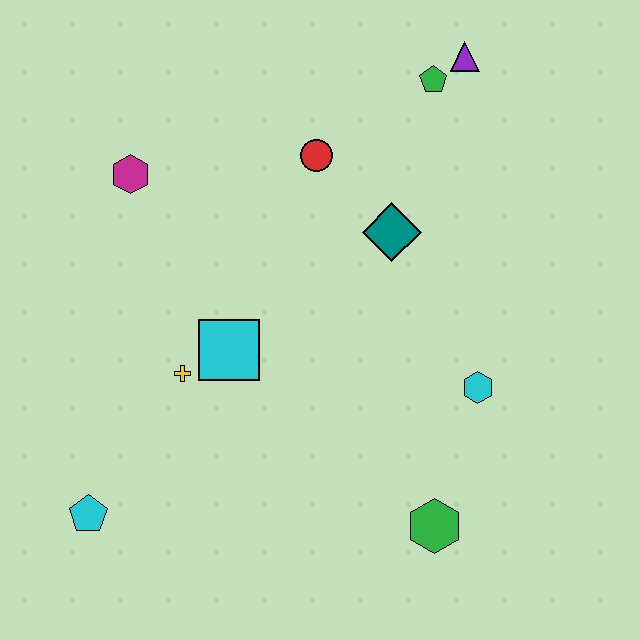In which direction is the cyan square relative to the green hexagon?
The cyan square is to the left of the green hexagon.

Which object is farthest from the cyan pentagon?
The purple triangle is farthest from the cyan pentagon.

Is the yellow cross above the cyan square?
No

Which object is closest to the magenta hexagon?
The red circle is closest to the magenta hexagon.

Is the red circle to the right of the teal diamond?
No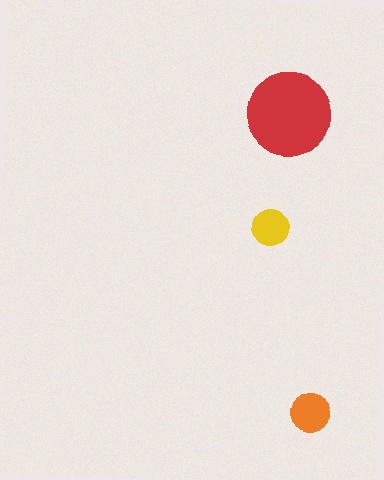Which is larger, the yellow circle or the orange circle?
The orange one.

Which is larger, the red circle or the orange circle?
The red one.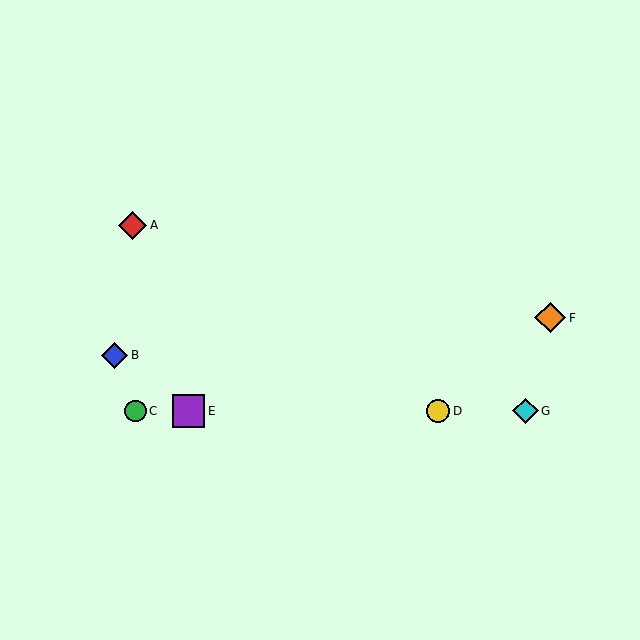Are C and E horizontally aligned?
Yes, both are at y≈411.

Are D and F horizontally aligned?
No, D is at y≈411 and F is at y≈318.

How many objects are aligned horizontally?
4 objects (C, D, E, G) are aligned horizontally.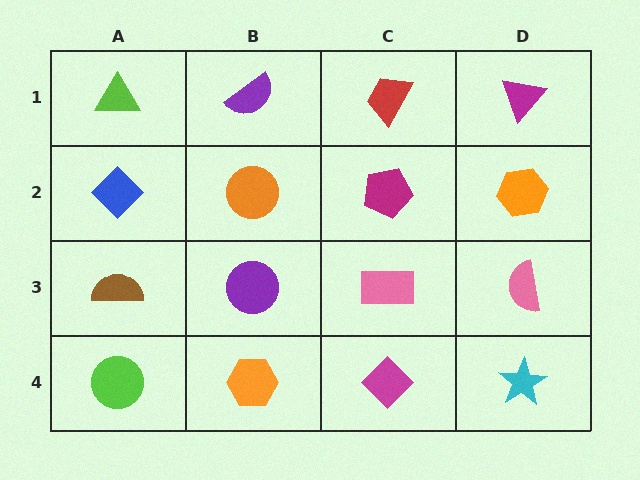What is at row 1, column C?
A red trapezoid.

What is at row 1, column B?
A purple semicircle.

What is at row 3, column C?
A pink rectangle.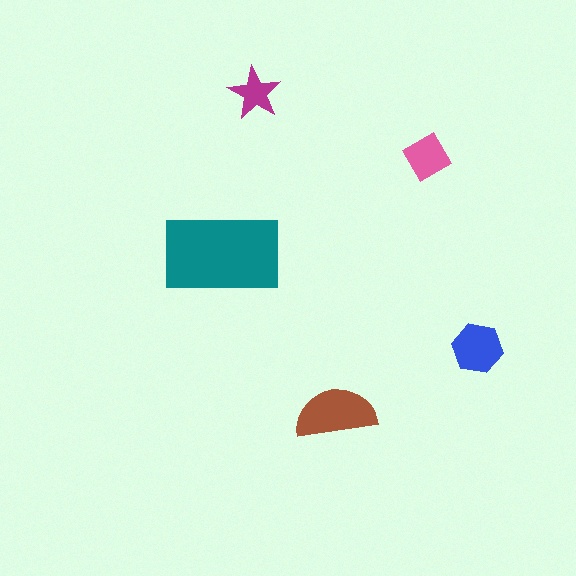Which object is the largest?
The teal rectangle.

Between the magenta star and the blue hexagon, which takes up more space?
The blue hexagon.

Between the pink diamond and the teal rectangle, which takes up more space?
The teal rectangle.